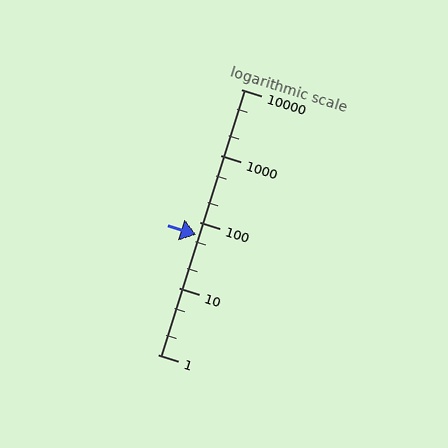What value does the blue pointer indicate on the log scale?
The pointer indicates approximately 65.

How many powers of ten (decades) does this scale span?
The scale spans 4 decades, from 1 to 10000.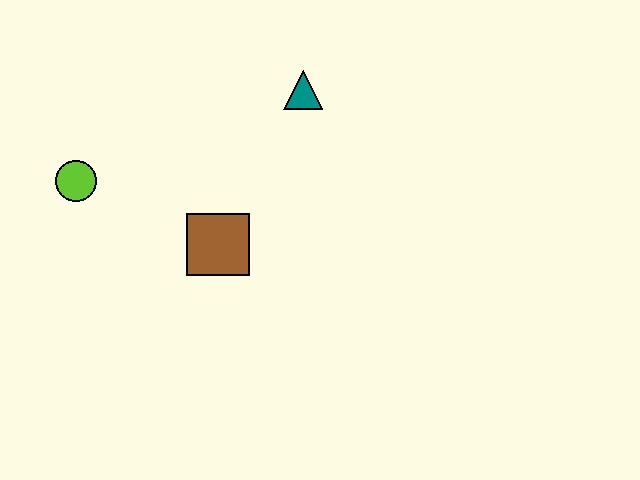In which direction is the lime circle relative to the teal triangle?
The lime circle is to the left of the teal triangle.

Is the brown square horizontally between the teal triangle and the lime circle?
Yes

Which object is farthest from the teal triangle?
The lime circle is farthest from the teal triangle.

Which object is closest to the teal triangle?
The brown square is closest to the teal triangle.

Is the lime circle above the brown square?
Yes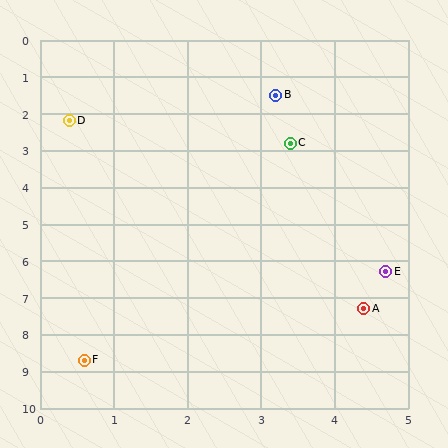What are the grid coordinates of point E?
Point E is at approximately (4.7, 6.3).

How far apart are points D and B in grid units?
Points D and B are about 2.9 grid units apart.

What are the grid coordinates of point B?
Point B is at approximately (3.2, 1.5).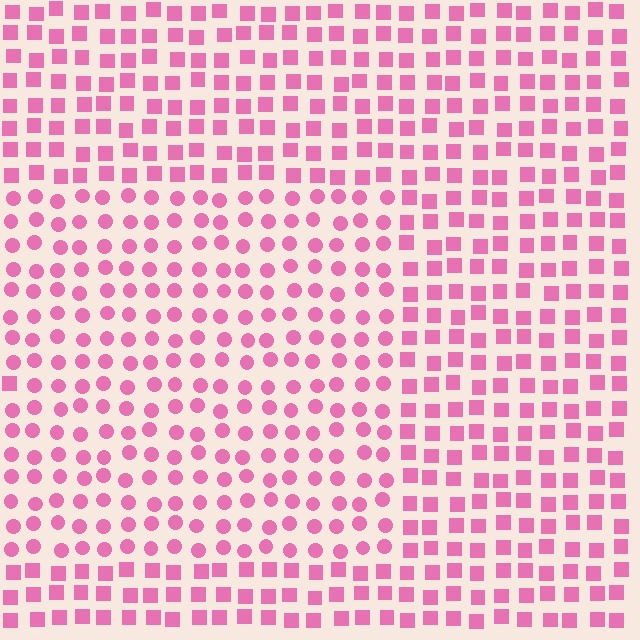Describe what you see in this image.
The image is filled with small pink elements arranged in a uniform grid. A rectangle-shaped region contains circles, while the surrounding area contains squares. The boundary is defined purely by the change in element shape.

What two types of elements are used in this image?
The image uses circles inside the rectangle region and squares outside it.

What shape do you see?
I see a rectangle.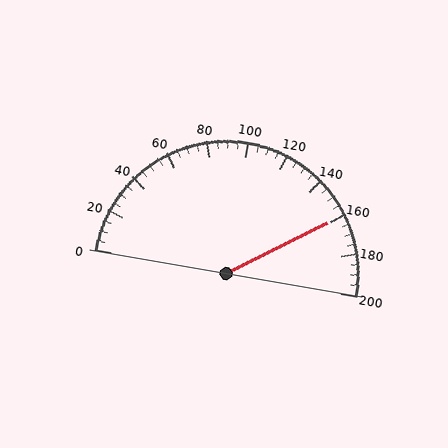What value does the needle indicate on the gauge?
The needle indicates approximately 160.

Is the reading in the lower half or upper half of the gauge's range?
The reading is in the upper half of the range (0 to 200).